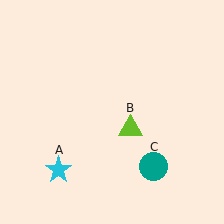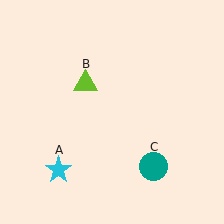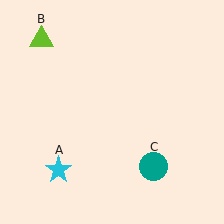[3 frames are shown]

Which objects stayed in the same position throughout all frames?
Cyan star (object A) and teal circle (object C) remained stationary.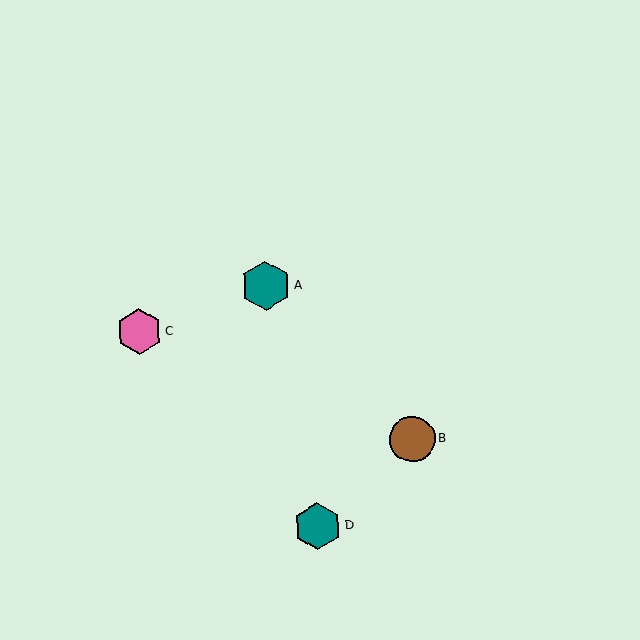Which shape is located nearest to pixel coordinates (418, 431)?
The brown circle (labeled B) at (412, 439) is nearest to that location.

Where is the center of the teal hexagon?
The center of the teal hexagon is at (318, 526).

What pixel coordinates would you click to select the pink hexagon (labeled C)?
Click at (139, 332) to select the pink hexagon C.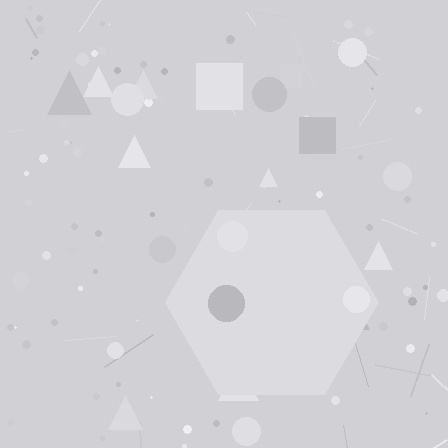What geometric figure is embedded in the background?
A hexagon is embedded in the background.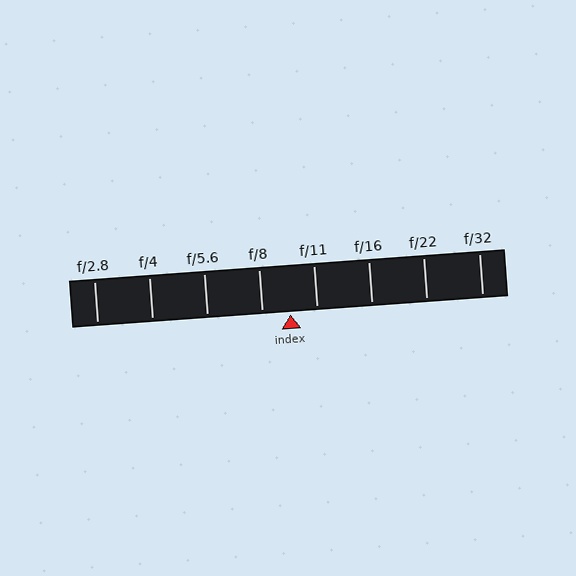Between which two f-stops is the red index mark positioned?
The index mark is between f/8 and f/11.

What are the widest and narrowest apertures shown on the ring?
The widest aperture shown is f/2.8 and the narrowest is f/32.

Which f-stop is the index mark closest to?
The index mark is closest to f/11.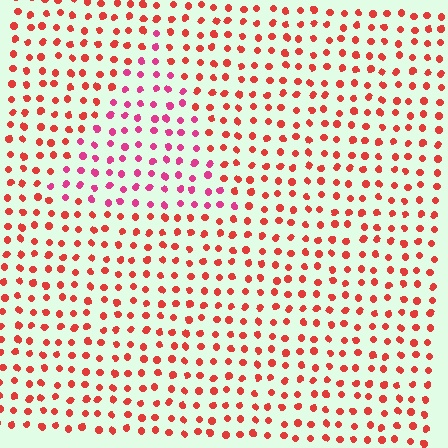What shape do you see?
I see a triangle.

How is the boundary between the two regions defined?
The boundary is defined purely by a slight shift in hue (about 32 degrees). Spacing, size, and orientation are identical on both sides.